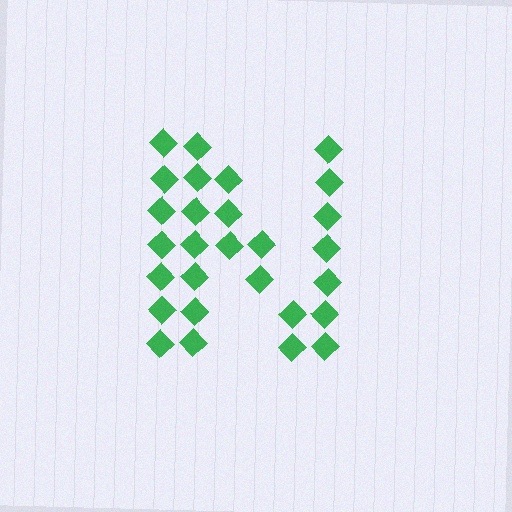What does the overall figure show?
The overall figure shows the letter N.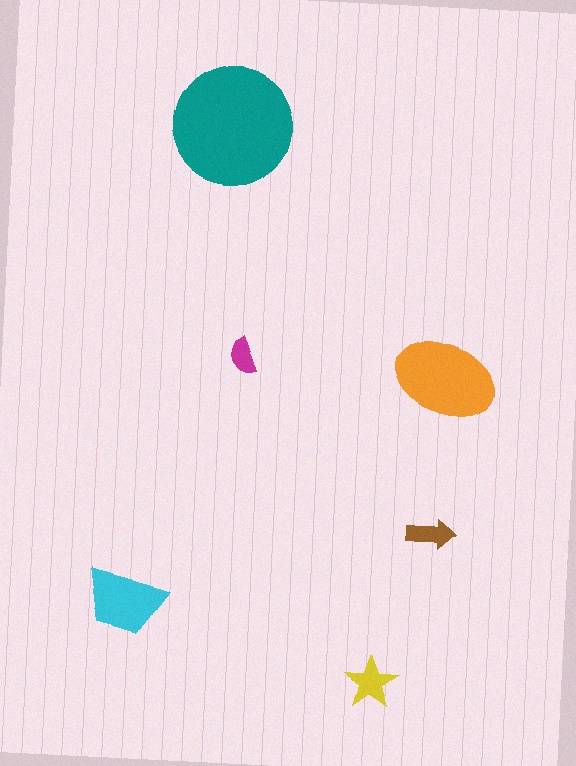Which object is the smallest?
The magenta semicircle.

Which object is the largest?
The teal circle.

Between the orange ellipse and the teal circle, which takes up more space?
The teal circle.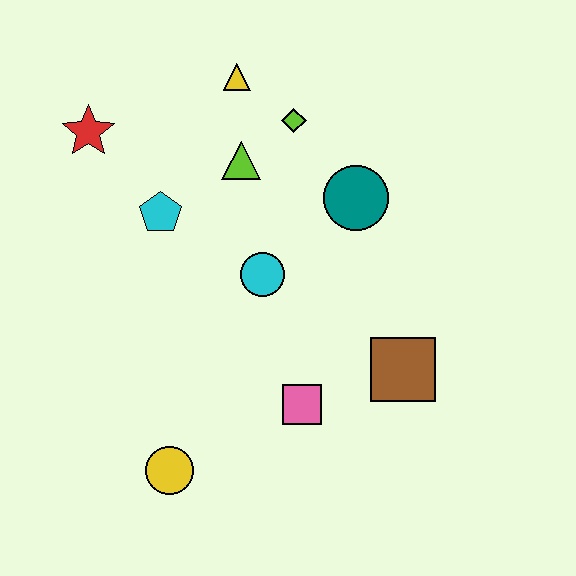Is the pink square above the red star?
No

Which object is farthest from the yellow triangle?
The yellow circle is farthest from the yellow triangle.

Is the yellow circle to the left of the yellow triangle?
Yes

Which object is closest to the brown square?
The pink square is closest to the brown square.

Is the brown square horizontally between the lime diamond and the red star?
No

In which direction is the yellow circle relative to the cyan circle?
The yellow circle is below the cyan circle.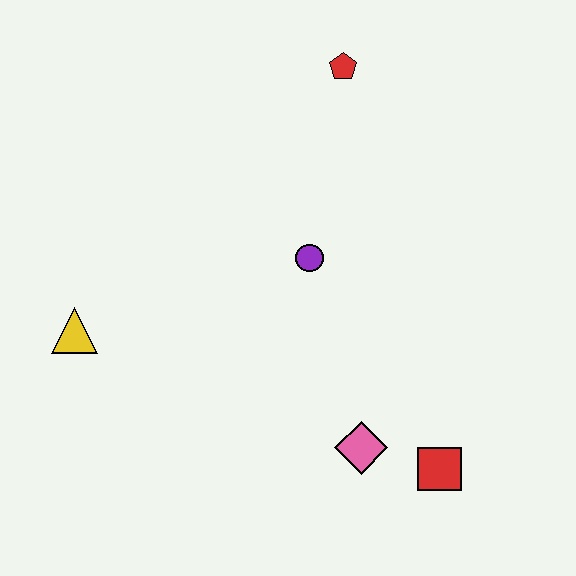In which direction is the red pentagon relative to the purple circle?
The red pentagon is above the purple circle.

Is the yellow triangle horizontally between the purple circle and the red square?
No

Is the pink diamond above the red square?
Yes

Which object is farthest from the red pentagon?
The red square is farthest from the red pentagon.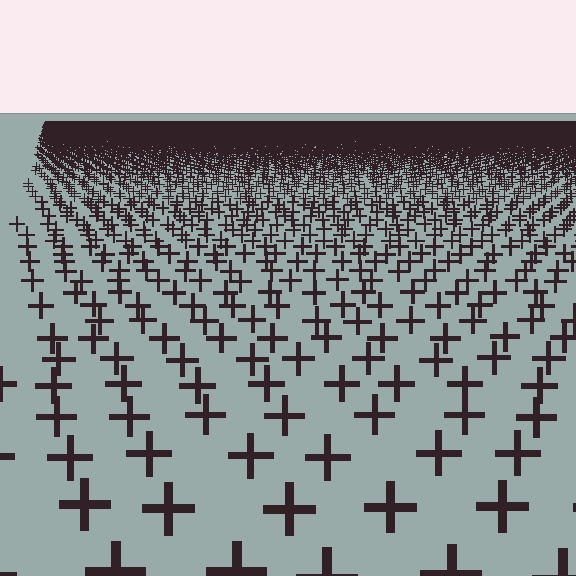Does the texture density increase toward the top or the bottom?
Density increases toward the top.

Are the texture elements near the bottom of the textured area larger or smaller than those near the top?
Larger. Near the bottom, elements are closer to the viewer and appear at a bigger on-screen size.